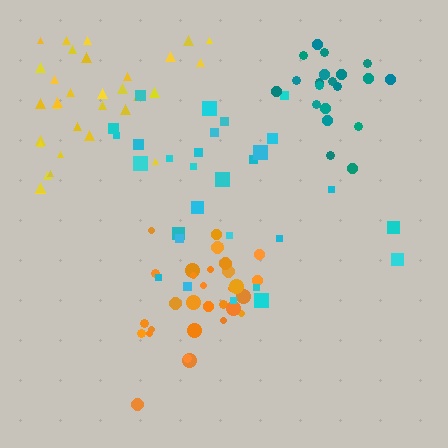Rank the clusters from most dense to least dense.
orange, teal, yellow, cyan.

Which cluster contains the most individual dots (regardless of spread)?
Orange (33).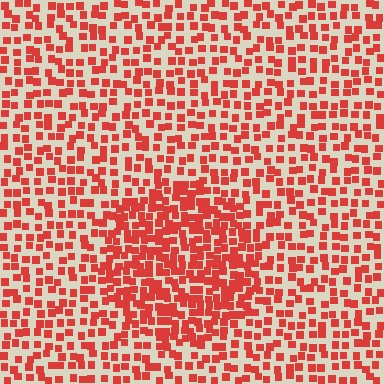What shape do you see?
I see a circle.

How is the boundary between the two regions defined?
The boundary is defined by a change in element density (approximately 1.8x ratio). All elements are the same color, size, and shape.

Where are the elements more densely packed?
The elements are more densely packed inside the circle boundary.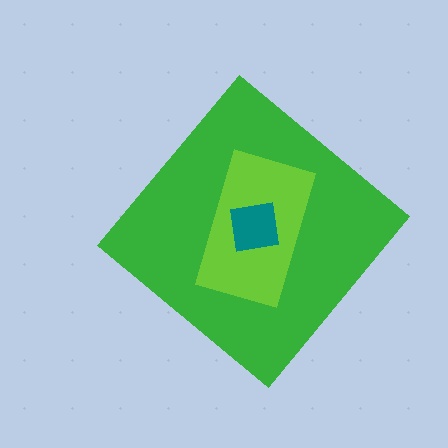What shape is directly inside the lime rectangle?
The teal square.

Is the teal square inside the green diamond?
Yes.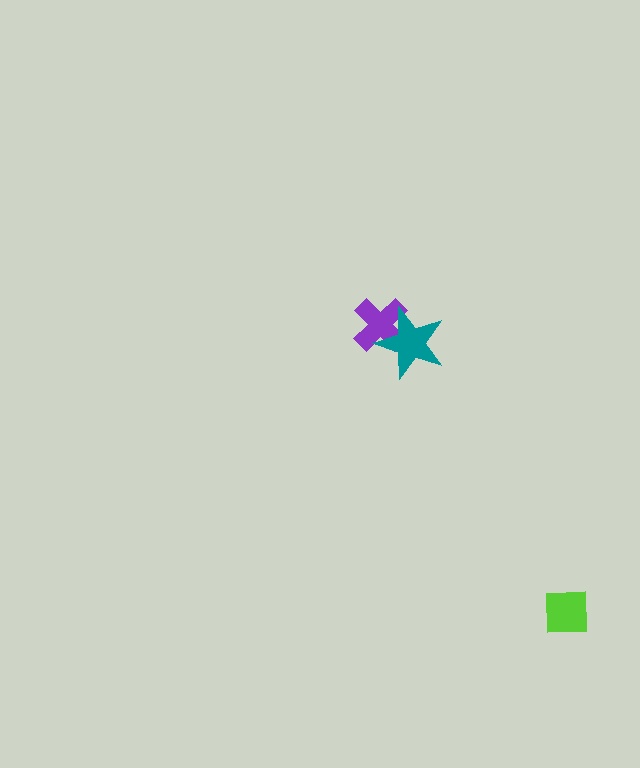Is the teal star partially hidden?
No, no other shape covers it.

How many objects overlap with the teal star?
1 object overlaps with the teal star.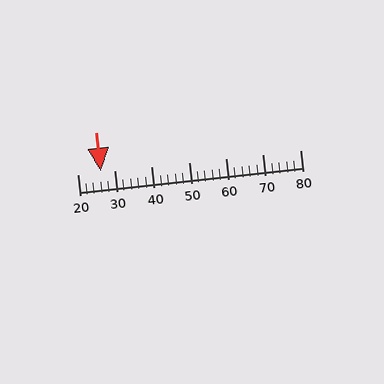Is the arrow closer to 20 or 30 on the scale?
The arrow is closer to 30.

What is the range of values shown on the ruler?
The ruler shows values from 20 to 80.